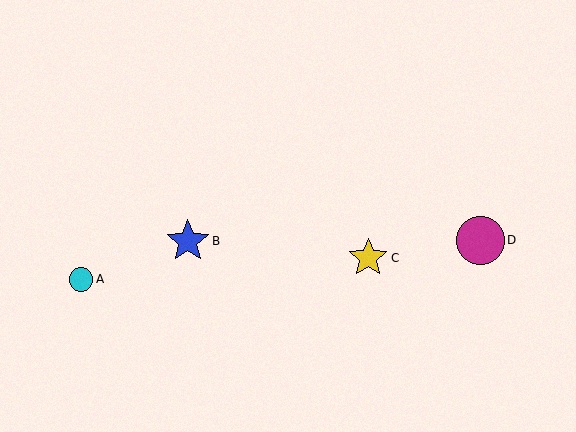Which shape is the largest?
The magenta circle (labeled D) is the largest.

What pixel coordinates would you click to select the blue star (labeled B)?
Click at (188, 241) to select the blue star B.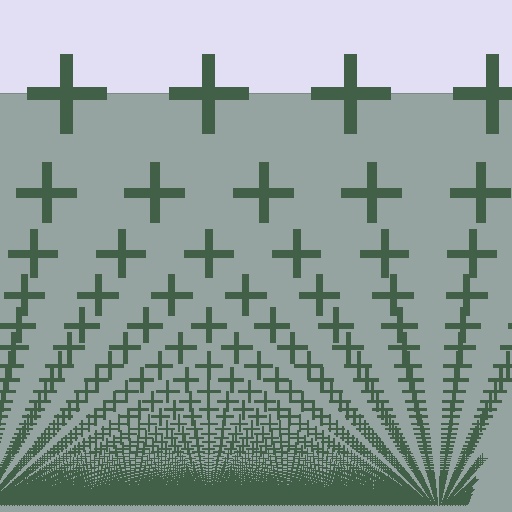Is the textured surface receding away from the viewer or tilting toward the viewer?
The surface appears to tilt toward the viewer. Texture elements get larger and sparser toward the top.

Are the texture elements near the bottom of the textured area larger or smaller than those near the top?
Smaller. The gradient is inverted — elements near the bottom are smaller and denser.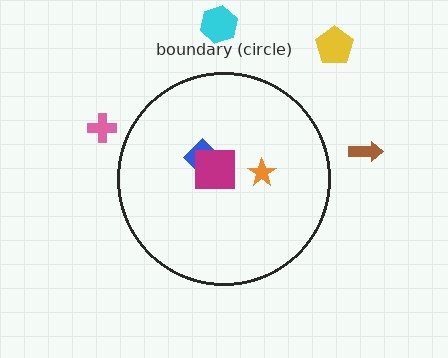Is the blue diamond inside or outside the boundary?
Inside.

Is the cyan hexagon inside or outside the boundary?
Outside.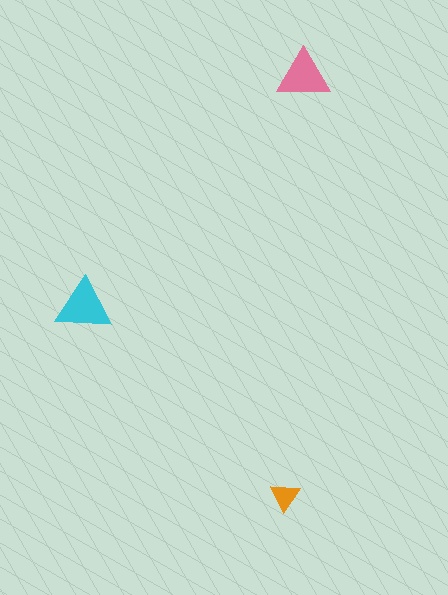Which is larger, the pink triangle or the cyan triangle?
The cyan one.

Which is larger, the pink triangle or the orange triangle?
The pink one.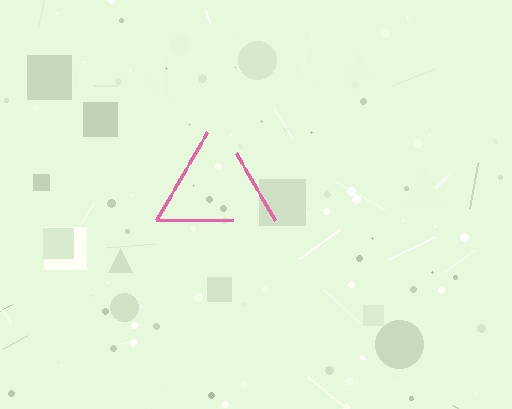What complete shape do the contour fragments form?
The contour fragments form a triangle.